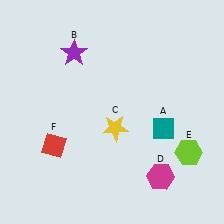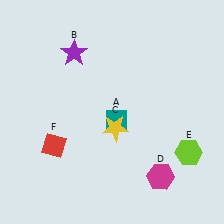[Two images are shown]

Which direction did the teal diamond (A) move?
The teal diamond (A) moved left.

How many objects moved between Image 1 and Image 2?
1 object moved between the two images.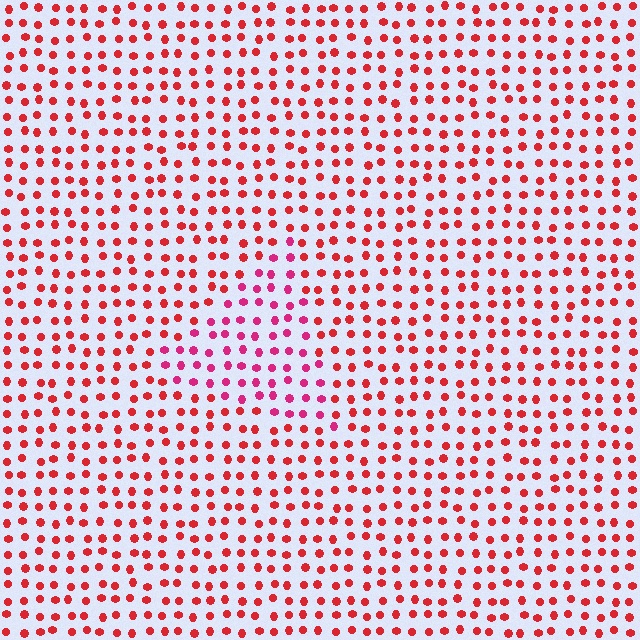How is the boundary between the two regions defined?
The boundary is defined purely by a slight shift in hue (about 27 degrees). Spacing, size, and orientation are identical on both sides.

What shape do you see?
I see a triangle.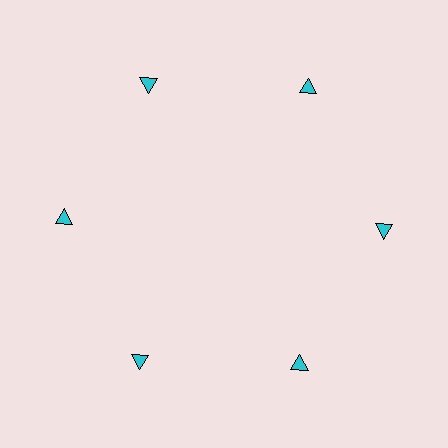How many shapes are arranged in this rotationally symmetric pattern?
There are 6 shapes, arranged in 6 groups of 1.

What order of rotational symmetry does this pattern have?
This pattern has 6-fold rotational symmetry.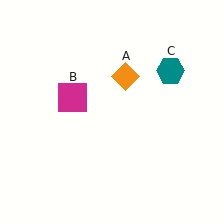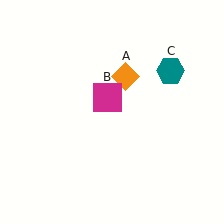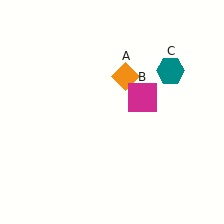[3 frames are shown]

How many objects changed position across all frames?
1 object changed position: magenta square (object B).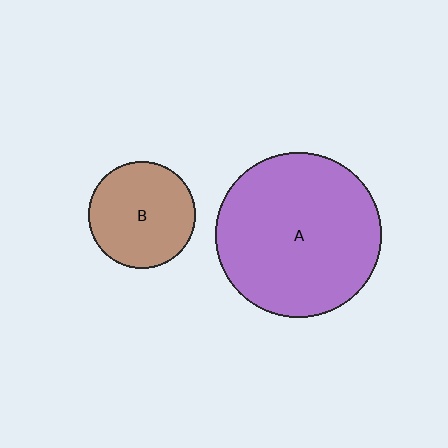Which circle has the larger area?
Circle A (purple).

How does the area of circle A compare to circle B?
Approximately 2.4 times.